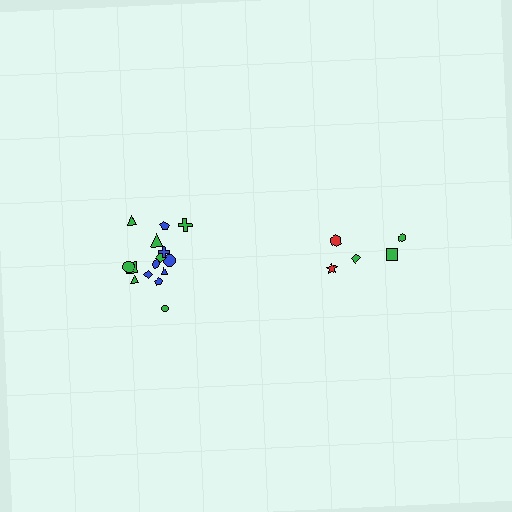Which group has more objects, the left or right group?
The left group.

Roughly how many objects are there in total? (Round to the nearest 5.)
Roughly 20 objects in total.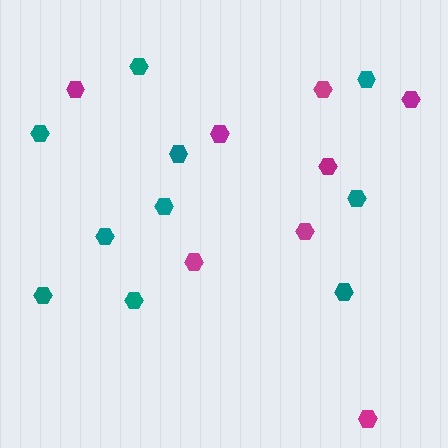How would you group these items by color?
There are 2 groups: one group of magenta hexagons (8) and one group of teal hexagons (10).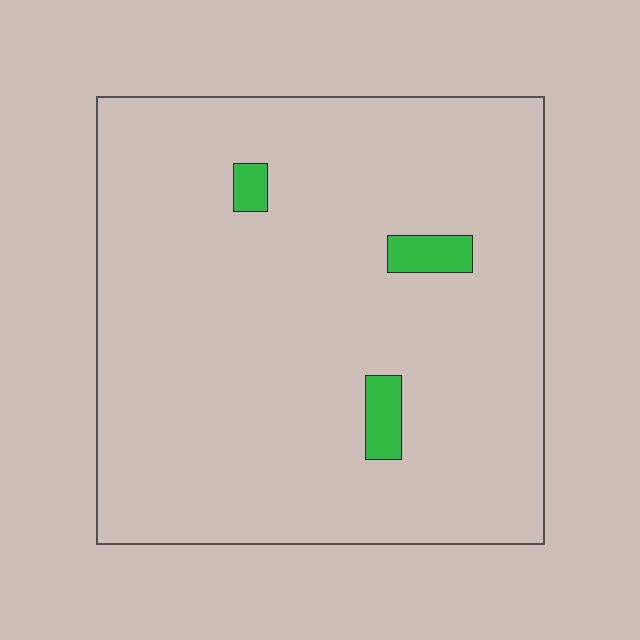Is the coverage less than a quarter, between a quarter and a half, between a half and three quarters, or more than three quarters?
Less than a quarter.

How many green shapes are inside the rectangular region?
3.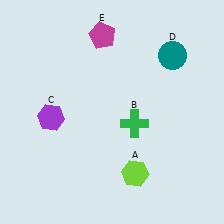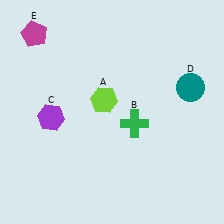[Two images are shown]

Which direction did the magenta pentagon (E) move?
The magenta pentagon (E) moved left.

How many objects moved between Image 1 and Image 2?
3 objects moved between the two images.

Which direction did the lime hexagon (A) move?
The lime hexagon (A) moved up.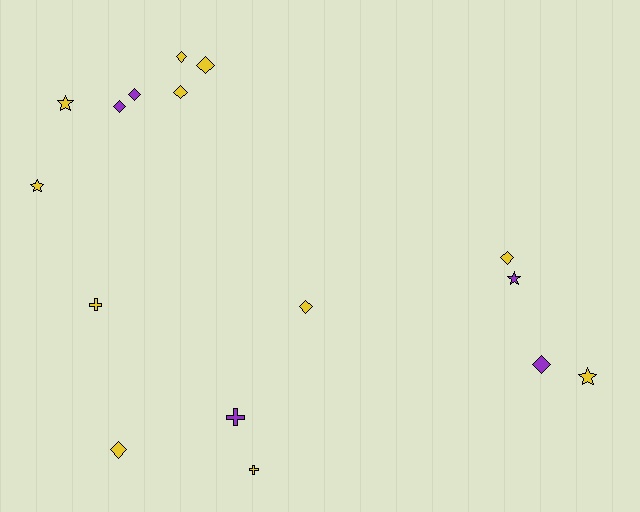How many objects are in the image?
There are 16 objects.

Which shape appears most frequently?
Diamond, with 9 objects.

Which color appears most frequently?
Yellow, with 11 objects.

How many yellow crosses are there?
There are 2 yellow crosses.